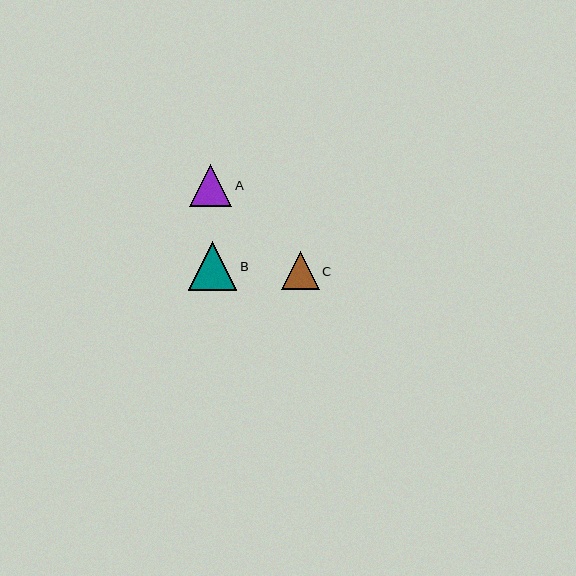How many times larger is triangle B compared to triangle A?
Triangle B is approximately 1.1 times the size of triangle A.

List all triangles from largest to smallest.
From largest to smallest: B, A, C.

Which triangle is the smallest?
Triangle C is the smallest with a size of approximately 38 pixels.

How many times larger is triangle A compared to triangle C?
Triangle A is approximately 1.1 times the size of triangle C.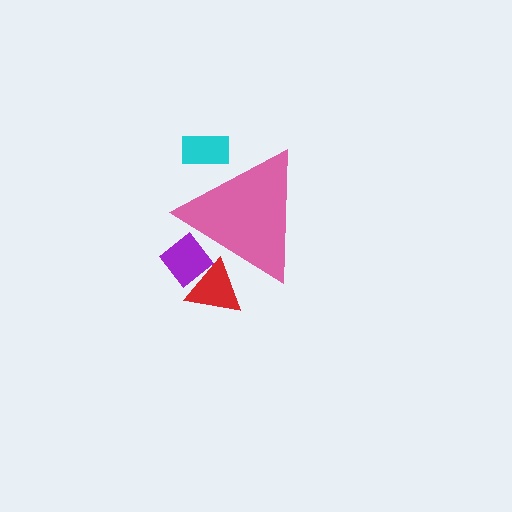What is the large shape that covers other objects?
A pink triangle.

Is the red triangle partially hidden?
Yes, the red triangle is partially hidden behind the pink triangle.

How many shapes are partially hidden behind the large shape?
3 shapes are partially hidden.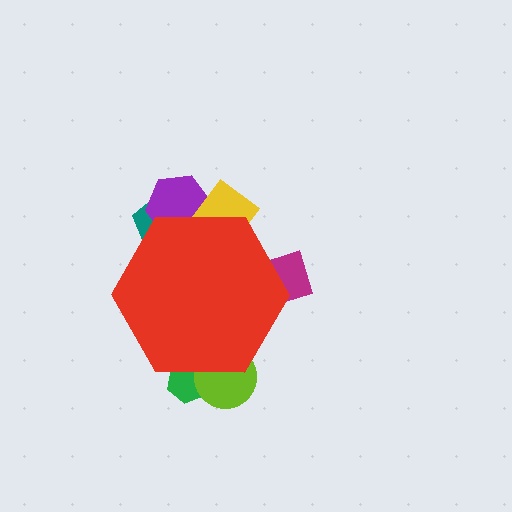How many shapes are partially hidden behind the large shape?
6 shapes are partially hidden.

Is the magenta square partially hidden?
Yes, the magenta square is partially hidden behind the red hexagon.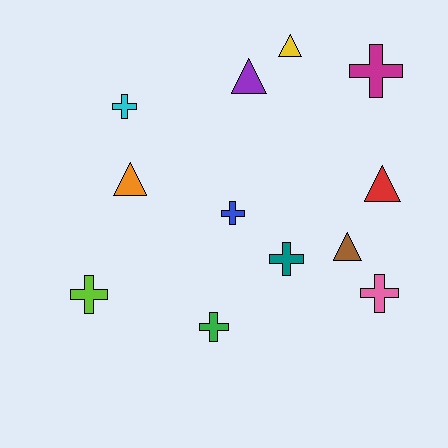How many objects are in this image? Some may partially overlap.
There are 12 objects.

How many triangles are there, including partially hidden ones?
There are 5 triangles.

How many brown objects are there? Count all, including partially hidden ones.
There is 1 brown object.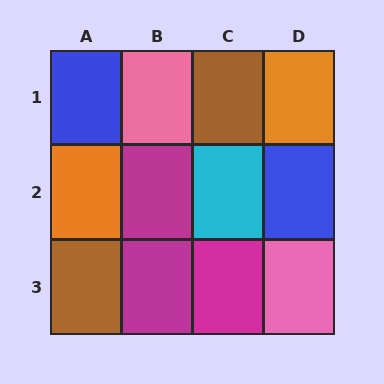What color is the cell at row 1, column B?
Pink.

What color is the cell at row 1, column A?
Blue.